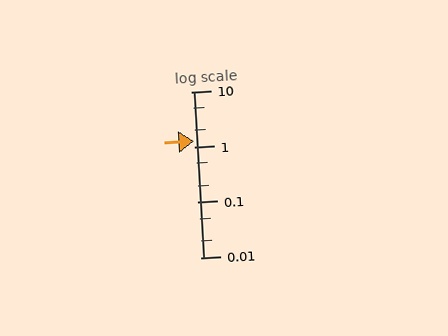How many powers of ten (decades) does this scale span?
The scale spans 3 decades, from 0.01 to 10.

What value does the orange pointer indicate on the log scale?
The pointer indicates approximately 1.3.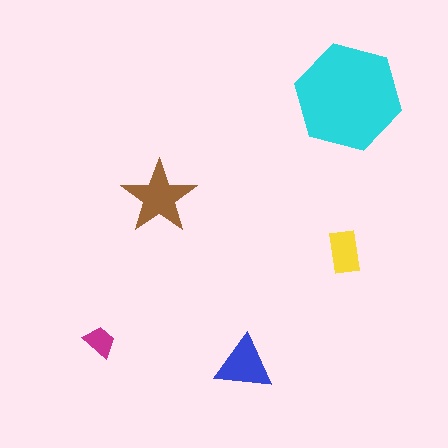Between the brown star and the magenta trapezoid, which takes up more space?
The brown star.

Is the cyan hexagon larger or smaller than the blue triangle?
Larger.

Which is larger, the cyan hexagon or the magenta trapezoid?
The cyan hexagon.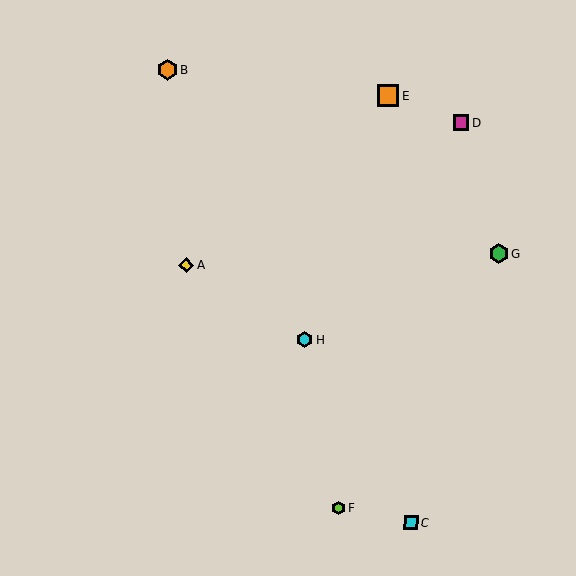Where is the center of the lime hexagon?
The center of the lime hexagon is at (338, 509).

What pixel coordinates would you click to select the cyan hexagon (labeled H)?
Click at (304, 340) to select the cyan hexagon H.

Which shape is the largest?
The orange square (labeled E) is the largest.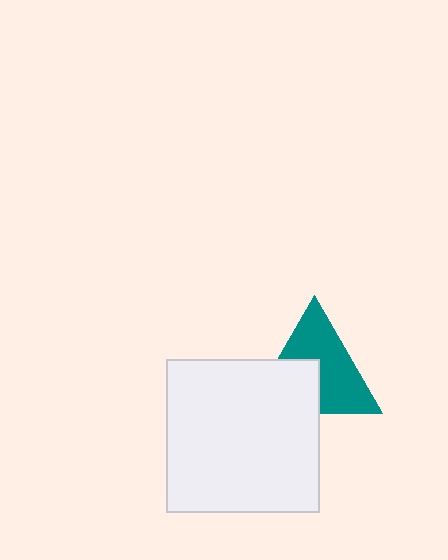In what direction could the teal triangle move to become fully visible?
The teal triangle could move up. That would shift it out from behind the white square entirely.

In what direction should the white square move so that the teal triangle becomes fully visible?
The white square should move down. That is the shortest direction to clear the overlap and leave the teal triangle fully visible.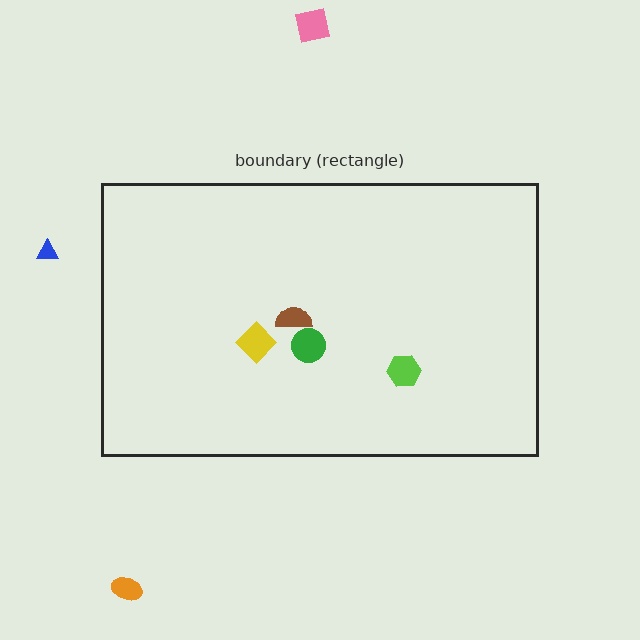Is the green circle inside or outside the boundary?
Inside.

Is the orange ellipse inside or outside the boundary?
Outside.